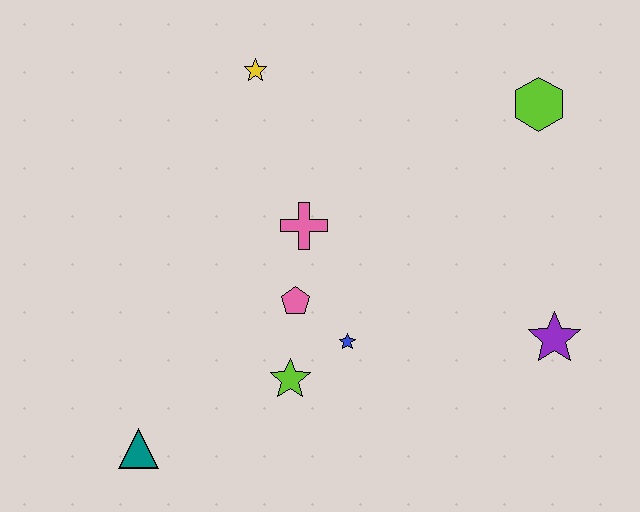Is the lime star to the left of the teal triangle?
No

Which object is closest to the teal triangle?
The lime star is closest to the teal triangle.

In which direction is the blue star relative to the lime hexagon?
The blue star is below the lime hexagon.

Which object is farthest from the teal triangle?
The lime hexagon is farthest from the teal triangle.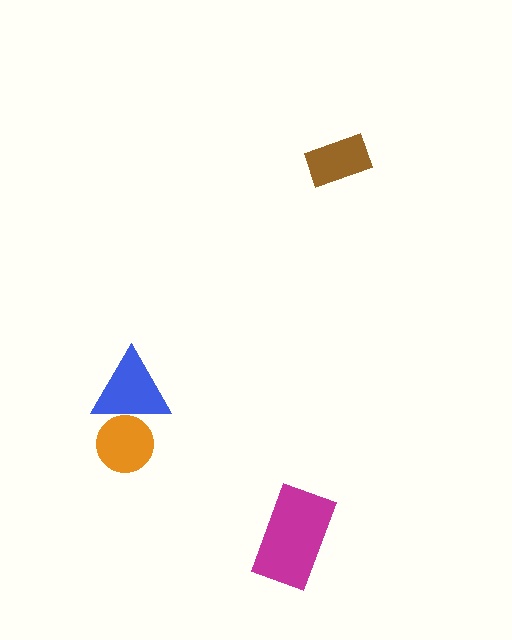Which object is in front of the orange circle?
The blue triangle is in front of the orange circle.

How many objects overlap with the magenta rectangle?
0 objects overlap with the magenta rectangle.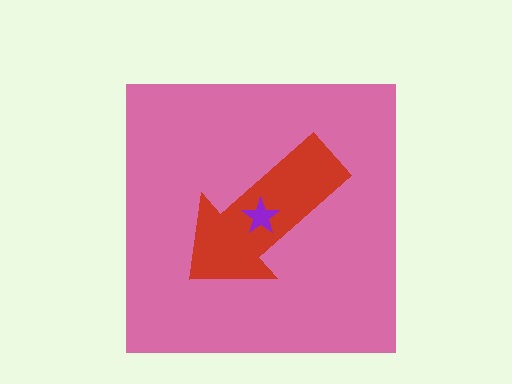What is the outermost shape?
The pink square.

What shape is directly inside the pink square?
The red arrow.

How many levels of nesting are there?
3.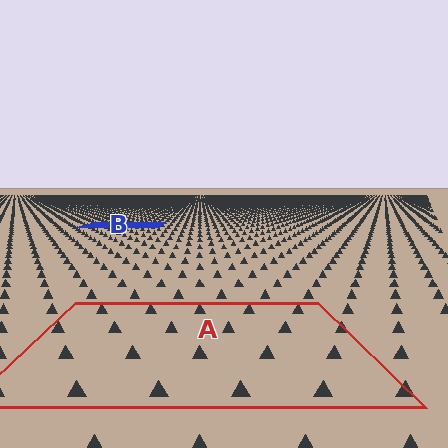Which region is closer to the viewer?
Region A is closer. The texture elements there are larger and more spread out.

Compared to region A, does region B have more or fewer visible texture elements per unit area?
Region B has more texture elements per unit area — they are packed more densely because it is farther away.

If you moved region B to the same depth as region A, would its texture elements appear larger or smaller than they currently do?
They would appear larger. At a closer depth, the same texture elements are projected at a bigger on-screen size.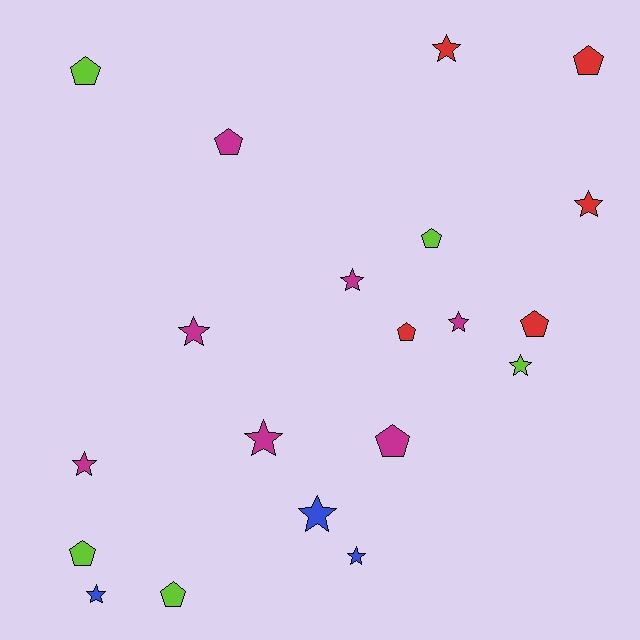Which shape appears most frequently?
Star, with 11 objects.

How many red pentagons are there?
There are 3 red pentagons.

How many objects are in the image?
There are 20 objects.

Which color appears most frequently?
Magenta, with 7 objects.